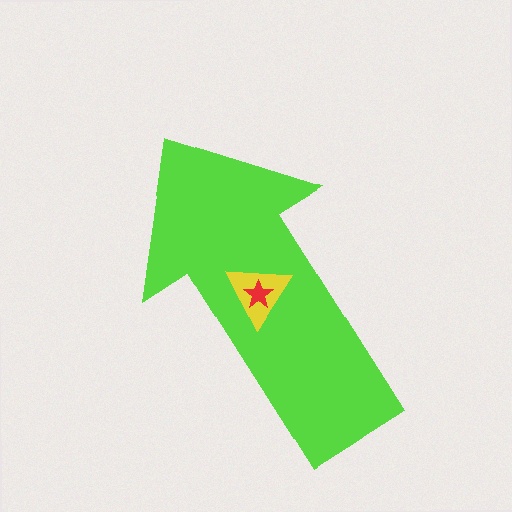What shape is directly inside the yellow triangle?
The red star.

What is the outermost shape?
The lime arrow.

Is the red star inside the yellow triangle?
Yes.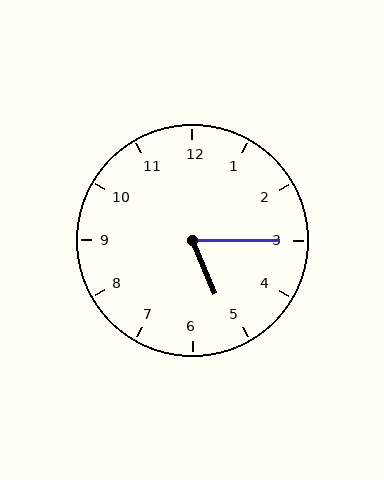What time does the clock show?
5:15.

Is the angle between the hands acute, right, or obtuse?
It is acute.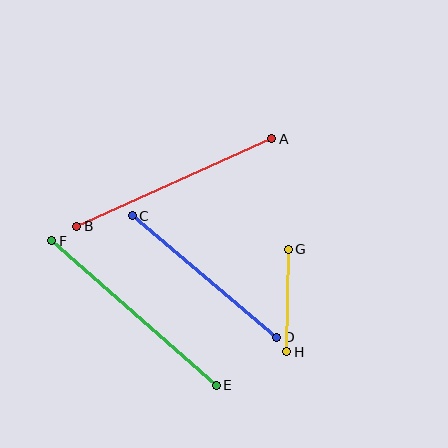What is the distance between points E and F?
The distance is approximately 219 pixels.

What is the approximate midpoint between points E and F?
The midpoint is at approximately (134, 313) pixels.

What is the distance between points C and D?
The distance is approximately 189 pixels.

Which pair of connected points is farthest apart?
Points E and F are farthest apart.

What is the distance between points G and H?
The distance is approximately 103 pixels.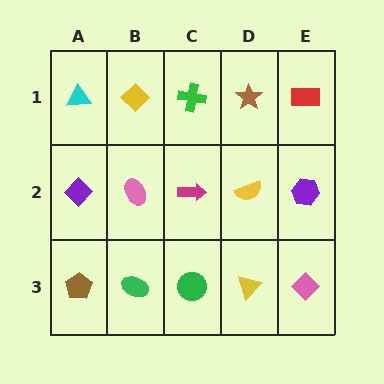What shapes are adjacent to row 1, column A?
A purple diamond (row 2, column A), a yellow diamond (row 1, column B).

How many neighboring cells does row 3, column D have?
3.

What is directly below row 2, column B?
A green ellipse.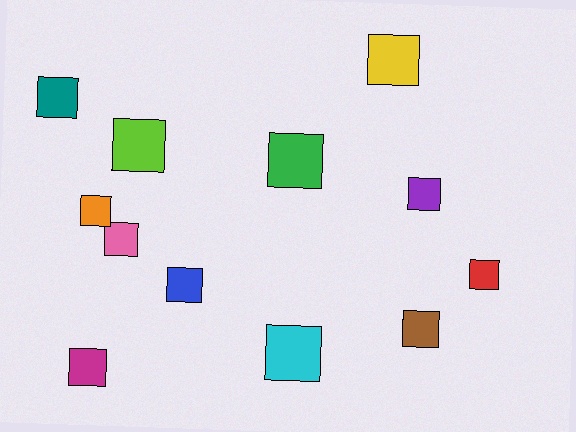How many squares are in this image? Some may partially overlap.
There are 12 squares.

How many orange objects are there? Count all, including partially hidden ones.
There is 1 orange object.